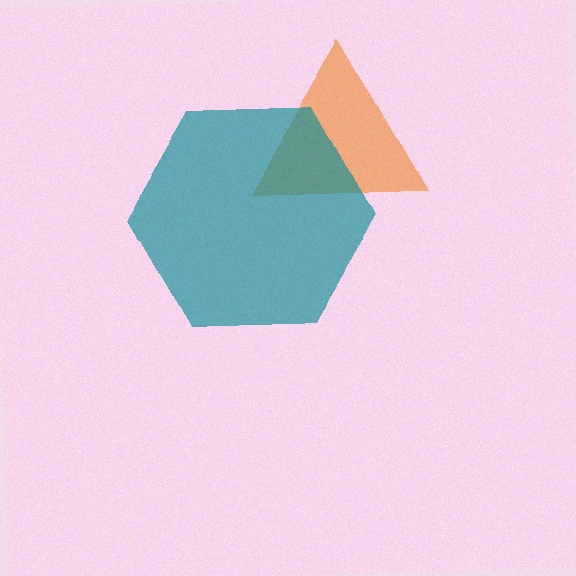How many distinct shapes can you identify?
There are 2 distinct shapes: an orange triangle, a teal hexagon.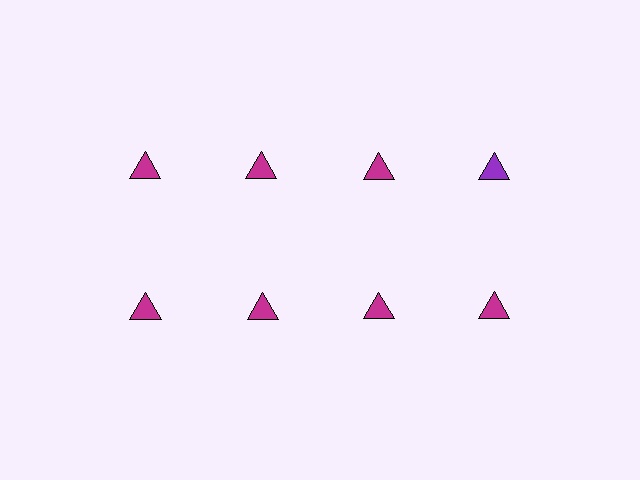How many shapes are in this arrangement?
There are 8 shapes arranged in a grid pattern.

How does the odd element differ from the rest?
It has a different color: purple instead of magenta.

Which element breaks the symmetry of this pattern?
The purple triangle in the top row, second from right column breaks the symmetry. All other shapes are magenta triangles.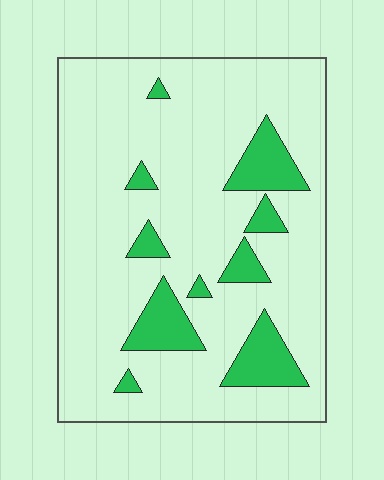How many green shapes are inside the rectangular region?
10.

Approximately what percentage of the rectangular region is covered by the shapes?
Approximately 15%.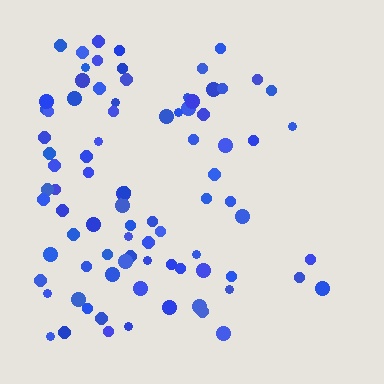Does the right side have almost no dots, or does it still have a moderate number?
Still a moderate number, just noticeably fewer than the left.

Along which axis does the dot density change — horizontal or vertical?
Horizontal.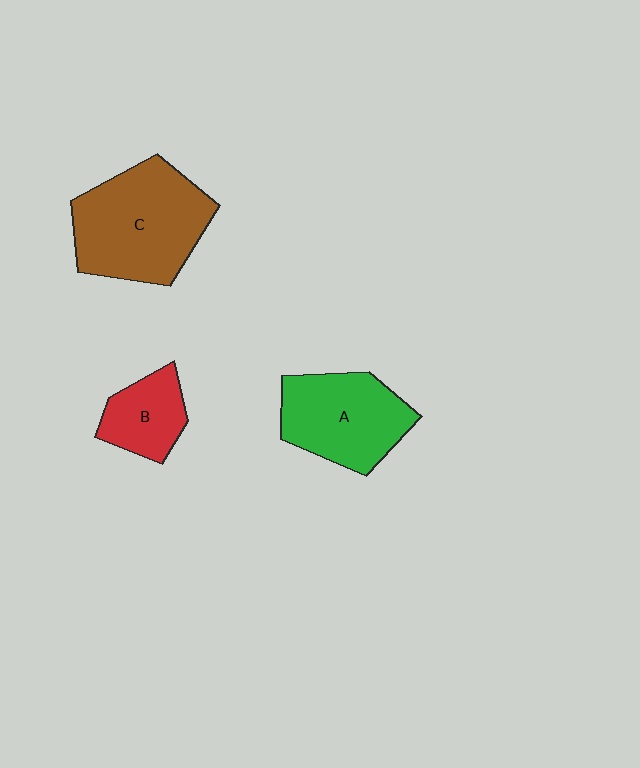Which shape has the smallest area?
Shape B (red).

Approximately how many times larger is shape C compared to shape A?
Approximately 1.3 times.